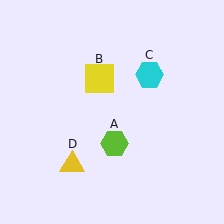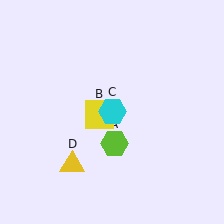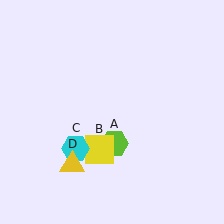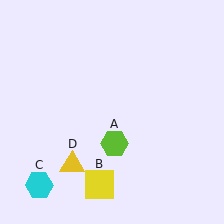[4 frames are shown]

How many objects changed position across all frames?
2 objects changed position: yellow square (object B), cyan hexagon (object C).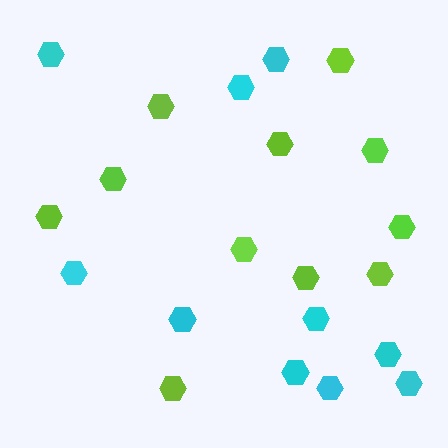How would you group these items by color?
There are 2 groups: one group of cyan hexagons (10) and one group of lime hexagons (11).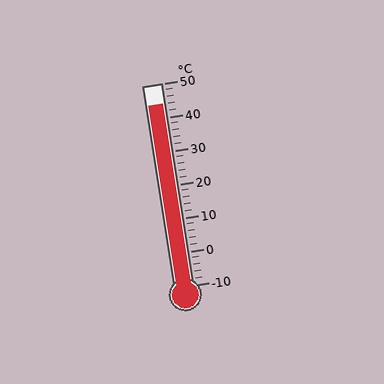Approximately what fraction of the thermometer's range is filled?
The thermometer is filled to approximately 90% of its range.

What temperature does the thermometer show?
The thermometer shows approximately 44°C.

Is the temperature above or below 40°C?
The temperature is above 40°C.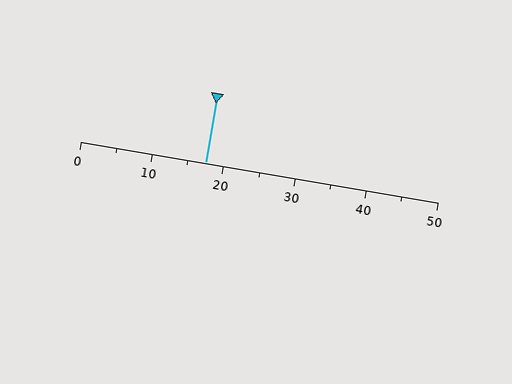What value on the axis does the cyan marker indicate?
The marker indicates approximately 17.5.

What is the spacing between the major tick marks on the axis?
The major ticks are spaced 10 apart.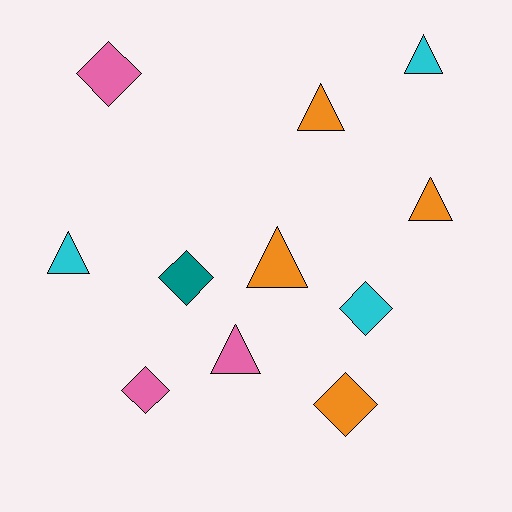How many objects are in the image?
There are 11 objects.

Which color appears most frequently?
Orange, with 4 objects.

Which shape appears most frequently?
Triangle, with 6 objects.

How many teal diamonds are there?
There is 1 teal diamond.